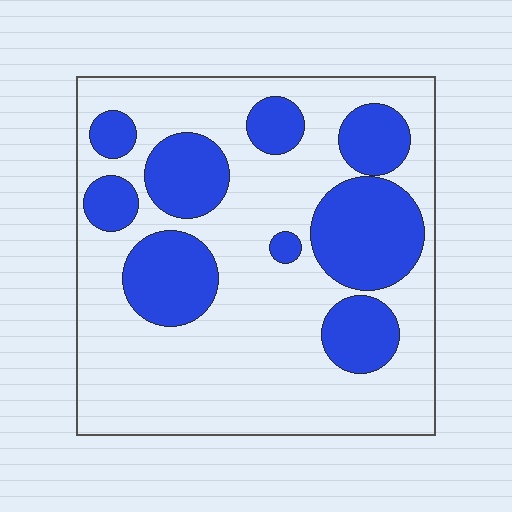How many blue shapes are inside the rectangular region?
9.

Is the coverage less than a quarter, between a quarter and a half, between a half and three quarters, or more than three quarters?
Between a quarter and a half.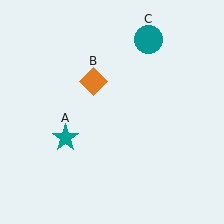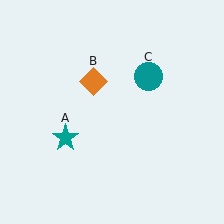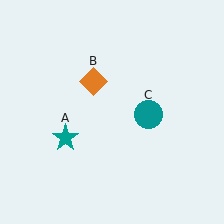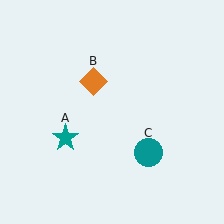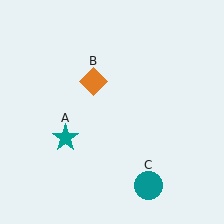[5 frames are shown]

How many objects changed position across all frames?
1 object changed position: teal circle (object C).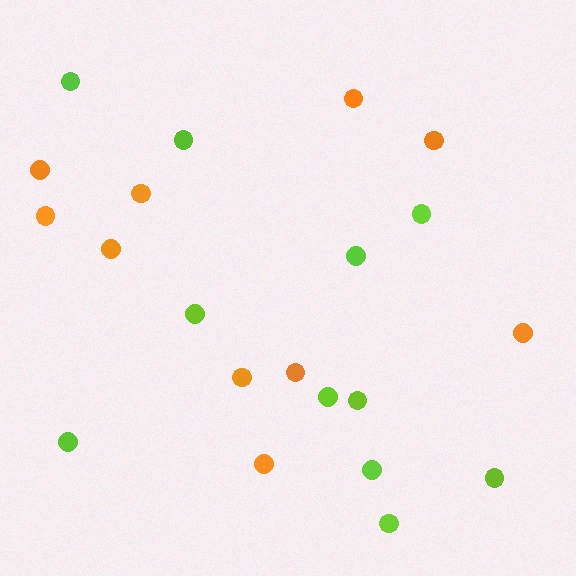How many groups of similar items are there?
There are 2 groups: one group of lime circles (11) and one group of orange circles (10).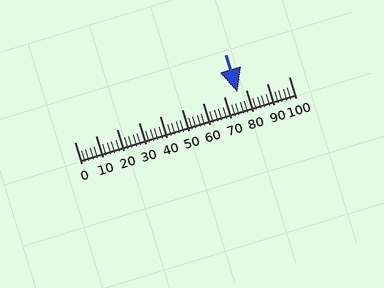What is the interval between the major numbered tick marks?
The major tick marks are spaced 10 units apart.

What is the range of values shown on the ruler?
The ruler shows values from 0 to 100.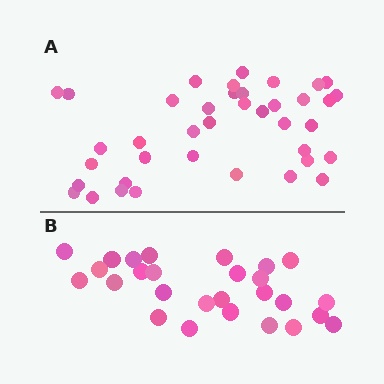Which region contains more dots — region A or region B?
Region A (the top region) has more dots.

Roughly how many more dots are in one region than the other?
Region A has roughly 12 or so more dots than region B.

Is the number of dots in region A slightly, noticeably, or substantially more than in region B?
Region A has noticeably more, but not dramatically so. The ratio is roughly 1.4 to 1.